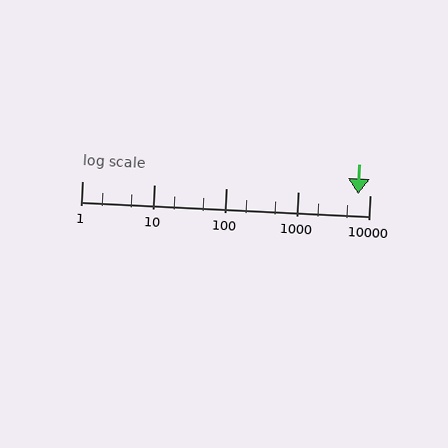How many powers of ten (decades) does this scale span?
The scale spans 4 decades, from 1 to 10000.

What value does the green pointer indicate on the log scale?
The pointer indicates approximately 6900.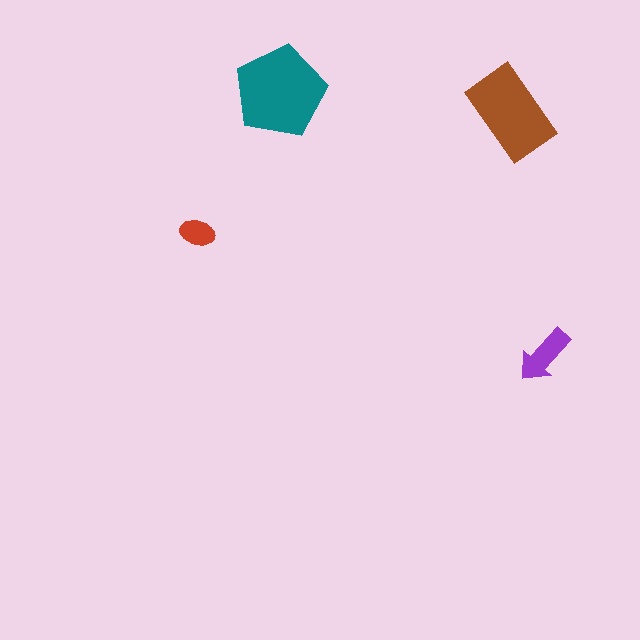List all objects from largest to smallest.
The teal pentagon, the brown rectangle, the purple arrow, the red ellipse.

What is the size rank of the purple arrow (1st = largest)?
3rd.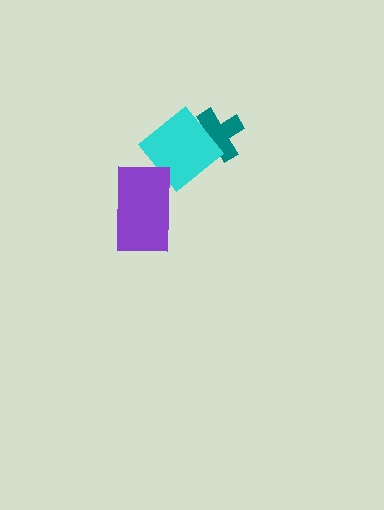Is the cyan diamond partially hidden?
Yes, it is partially covered by another shape.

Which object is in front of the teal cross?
The cyan diamond is in front of the teal cross.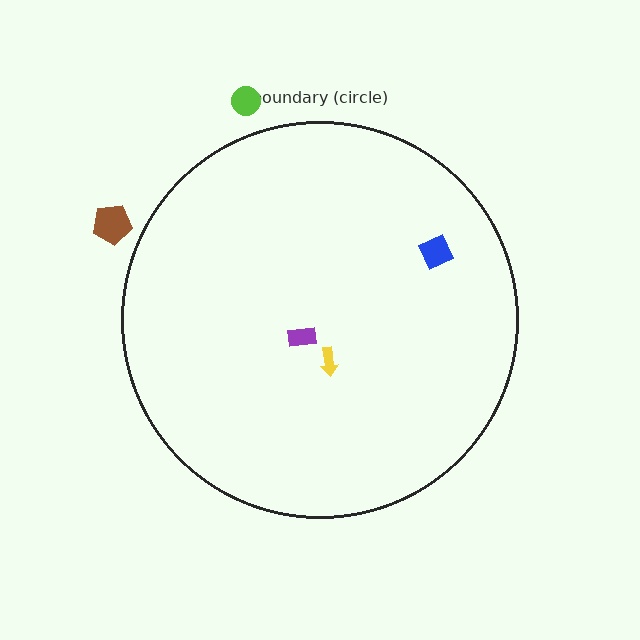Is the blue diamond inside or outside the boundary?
Inside.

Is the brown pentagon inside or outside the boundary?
Outside.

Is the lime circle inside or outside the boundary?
Outside.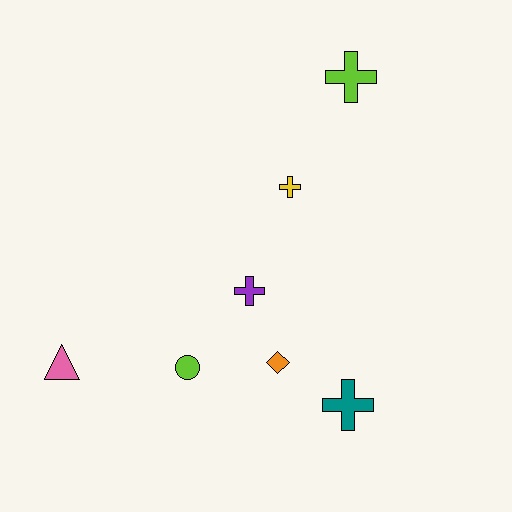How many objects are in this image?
There are 7 objects.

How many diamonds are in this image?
There is 1 diamond.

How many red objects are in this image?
There are no red objects.